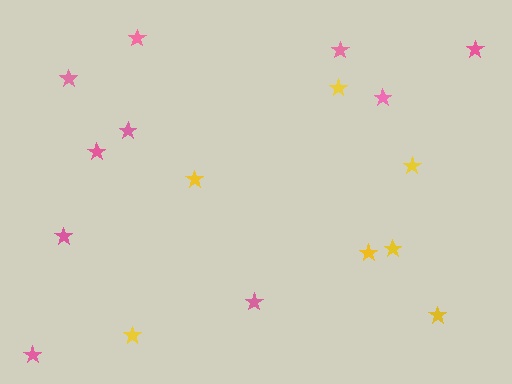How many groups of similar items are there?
There are 2 groups: one group of yellow stars (7) and one group of pink stars (10).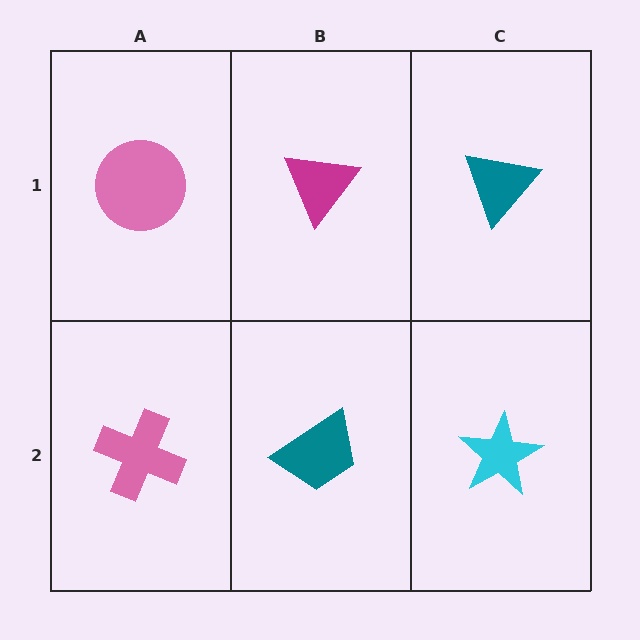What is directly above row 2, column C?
A teal triangle.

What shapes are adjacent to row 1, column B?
A teal trapezoid (row 2, column B), a pink circle (row 1, column A), a teal triangle (row 1, column C).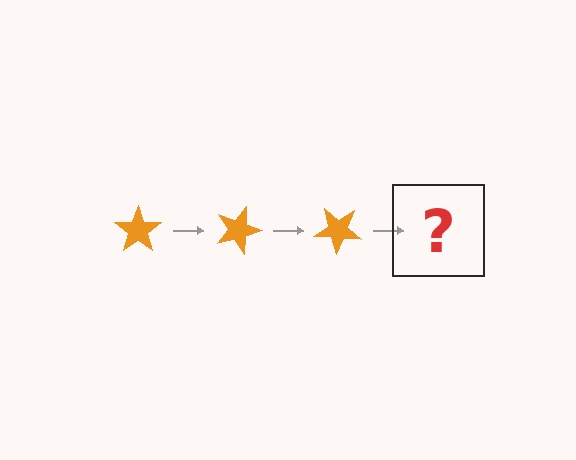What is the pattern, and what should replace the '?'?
The pattern is that the star rotates 20 degrees each step. The '?' should be an orange star rotated 60 degrees.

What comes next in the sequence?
The next element should be an orange star rotated 60 degrees.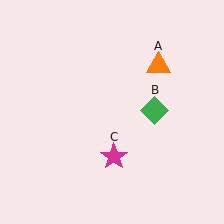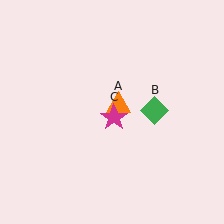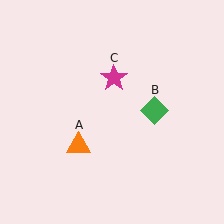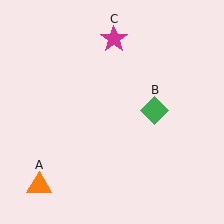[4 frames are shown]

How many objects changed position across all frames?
2 objects changed position: orange triangle (object A), magenta star (object C).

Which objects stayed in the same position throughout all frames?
Green diamond (object B) remained stationary.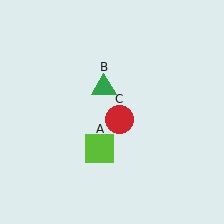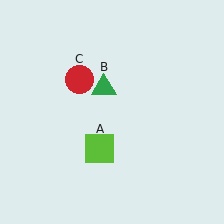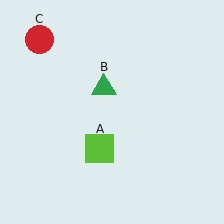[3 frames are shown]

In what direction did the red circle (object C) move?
The red circle (object C) moved up and to the left.